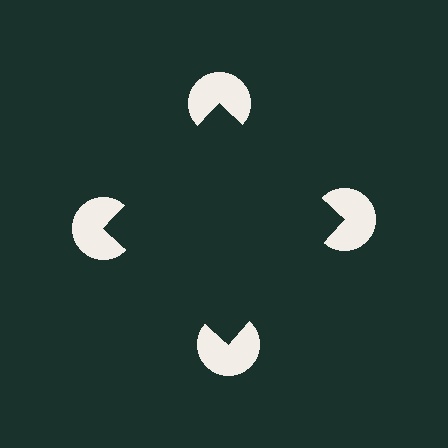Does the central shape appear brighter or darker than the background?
It typically appears slightly darker than the background, even though no actual brightness change is drawn.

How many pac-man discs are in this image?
There are 4 — one at each vertex of the illusory square.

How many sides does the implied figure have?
4 sides.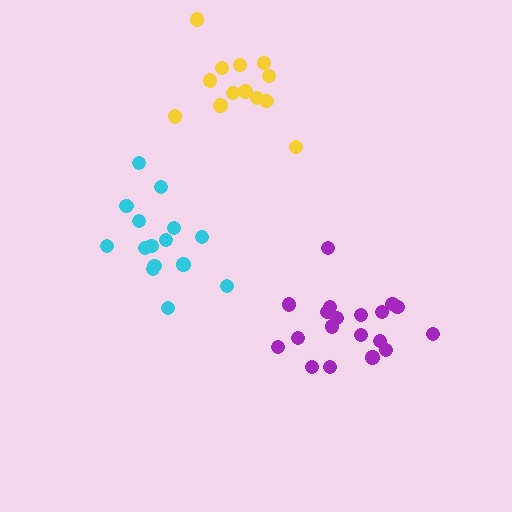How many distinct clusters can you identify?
There are 3 distinct clusters.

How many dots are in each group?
Group 1: 19 dots, Group 2: 15 dots, Group 3: 13 dots (47 total).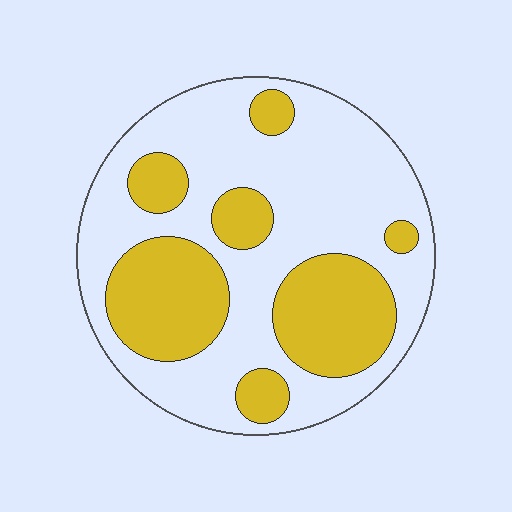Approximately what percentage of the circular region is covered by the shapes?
Approximately 35%.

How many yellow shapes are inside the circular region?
7.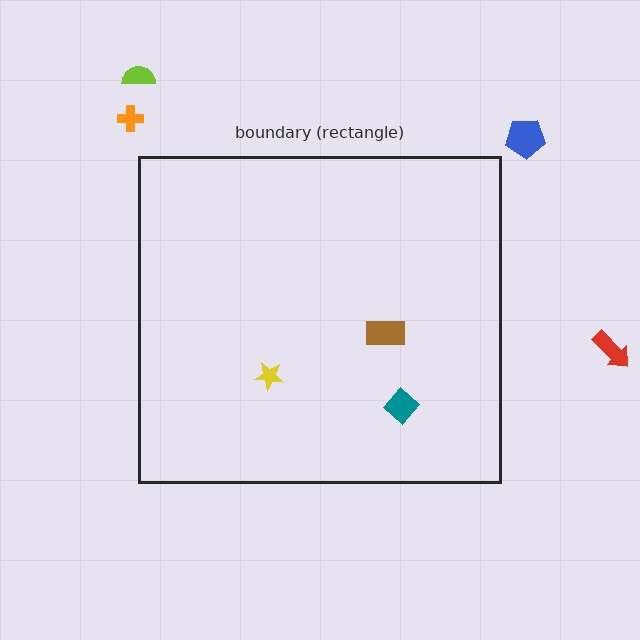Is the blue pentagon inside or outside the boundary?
Outside.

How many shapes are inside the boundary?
3 inside, 4 outside.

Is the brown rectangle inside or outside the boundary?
Inside.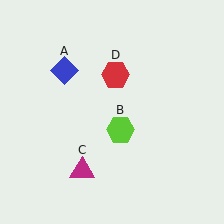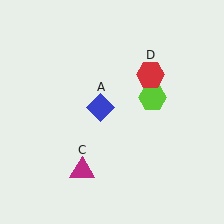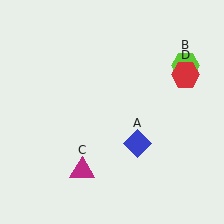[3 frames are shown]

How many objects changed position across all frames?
3 objects changed position: blue diamond (object A), lime hexagon (object B), red hexagon (object D).